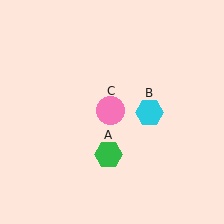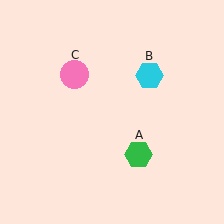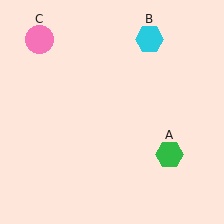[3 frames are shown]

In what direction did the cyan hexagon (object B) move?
The cyan hexagon (object B) moved up.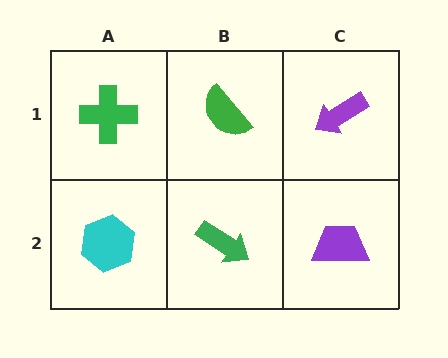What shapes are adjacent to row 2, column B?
A green semicircle (row 1, column B), a cyan hexagon (row 2, column A), a purple trapezoid (row 2, column C).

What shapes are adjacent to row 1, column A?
A cyan hexagon (row 2, column A), a green semicircle (row 1, column B).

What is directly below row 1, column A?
A cyan hexagon.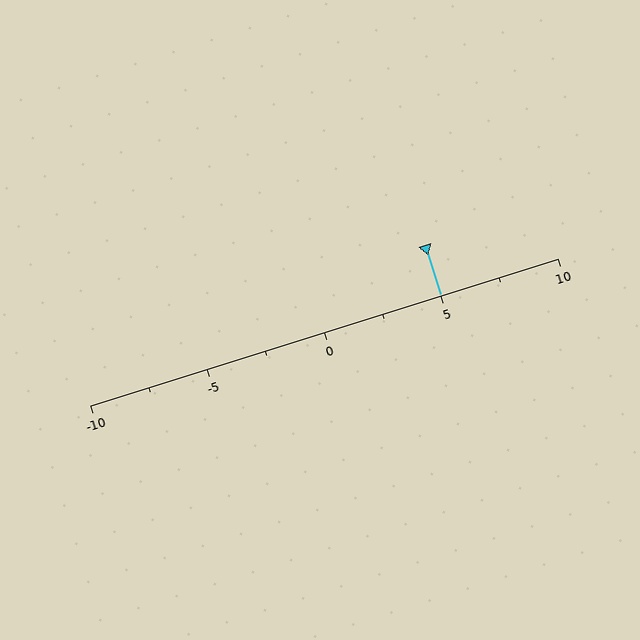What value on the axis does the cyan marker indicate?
The marker indicates approximately 5.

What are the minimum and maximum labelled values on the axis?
The axis runs from -10 to 10.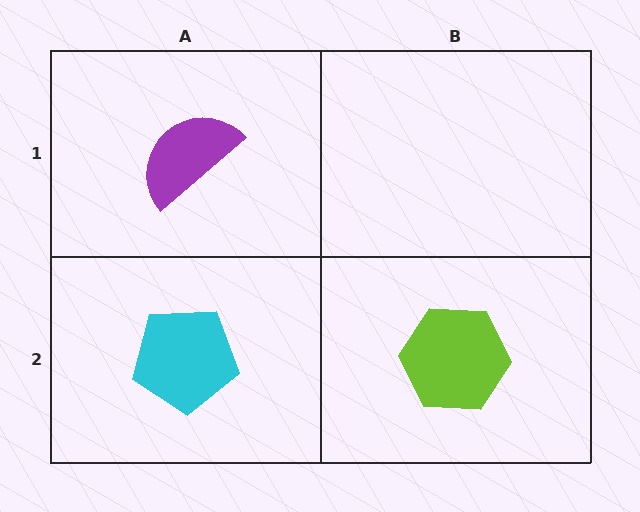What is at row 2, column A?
A cyan pentagon.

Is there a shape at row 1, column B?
No, that cell is empty.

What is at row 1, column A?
A purple semicircle.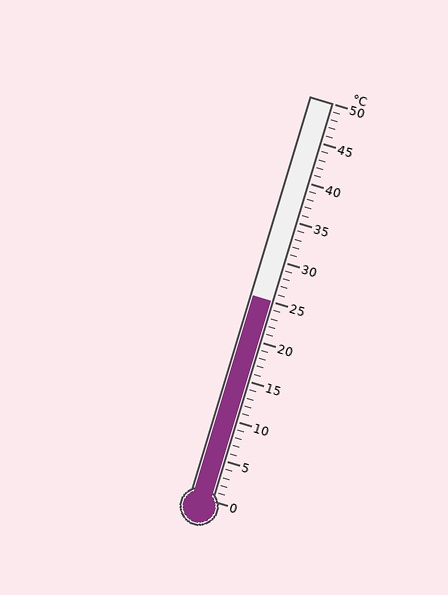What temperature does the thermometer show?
The thermometer shows approximately 25°C.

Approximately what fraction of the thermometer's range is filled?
The thermometer is filled to approximately 50% of its range.